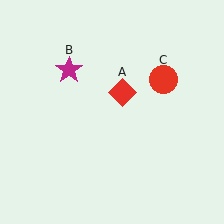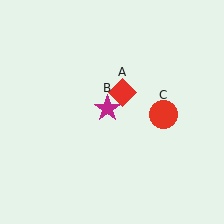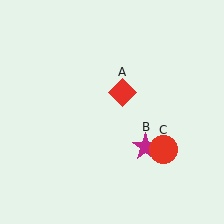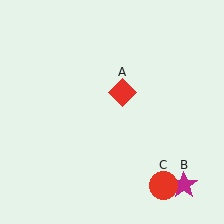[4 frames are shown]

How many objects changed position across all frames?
2 objects changed position: magenta star (object B), red circle (object C).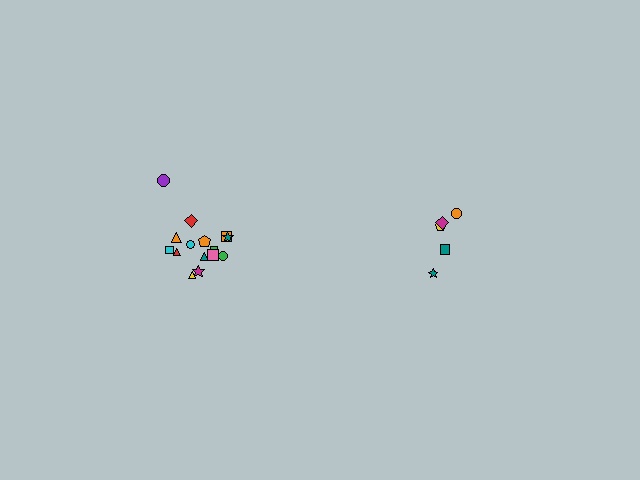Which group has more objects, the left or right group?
The left group.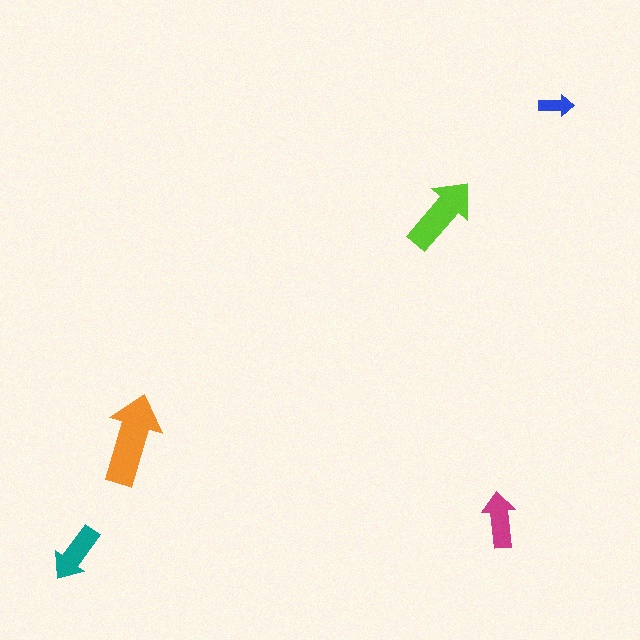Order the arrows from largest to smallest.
the orange one, the lime one, the teal one, the magenta one, the blue one.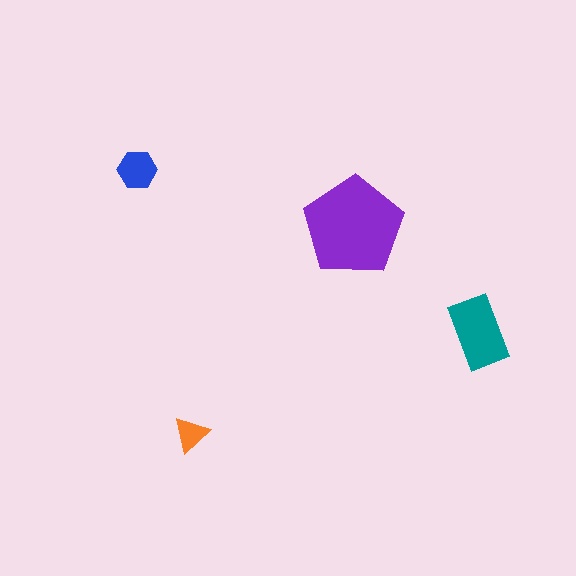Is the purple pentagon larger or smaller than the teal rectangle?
Larger.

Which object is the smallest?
The orange triangle.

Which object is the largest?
The purple pentagon.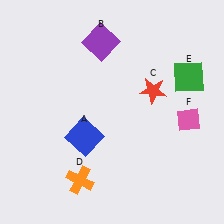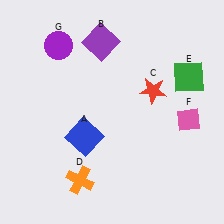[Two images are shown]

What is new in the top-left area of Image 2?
A purple circle (G) was added in the top-left area of Image 2.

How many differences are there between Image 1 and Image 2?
There is 1 difference between the two images.